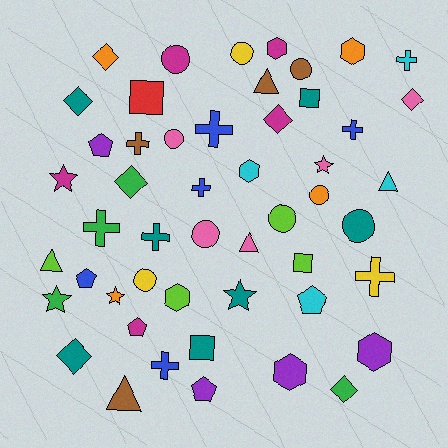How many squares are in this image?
There are 4 squares.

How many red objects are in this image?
There is 1 red object.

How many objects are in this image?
There are 50 objects.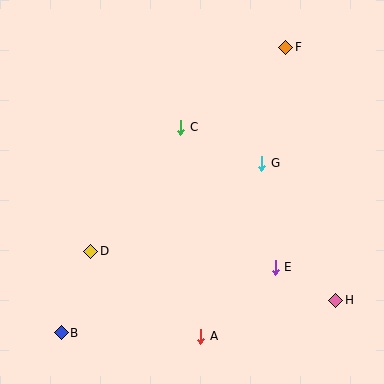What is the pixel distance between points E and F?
The distance between E and F is 220 pixels.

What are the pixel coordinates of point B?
Point B is at (61, 333).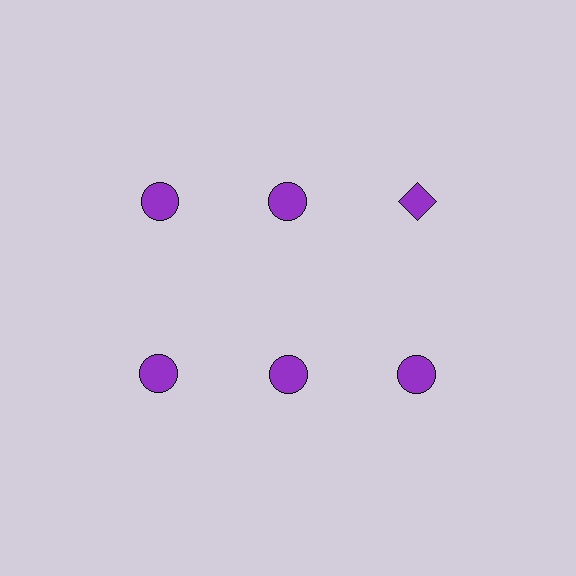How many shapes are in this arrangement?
There are 6 shapes arranged in a grid pattern.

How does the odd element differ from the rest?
It has a different shape: diamond instead of circle.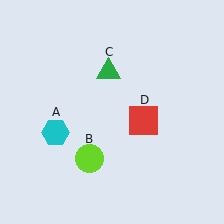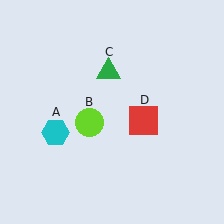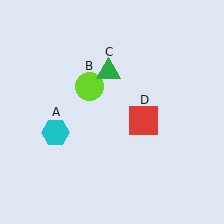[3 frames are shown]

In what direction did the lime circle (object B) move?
The lime circle (object B) moved up.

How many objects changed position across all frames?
1 object changed position: lime circle (object B).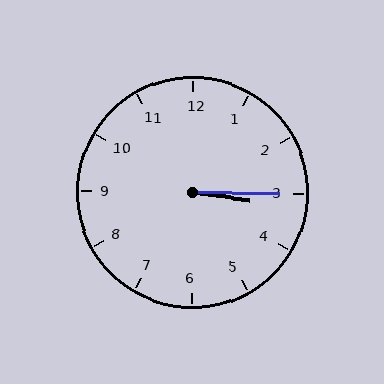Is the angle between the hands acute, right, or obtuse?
It is acute.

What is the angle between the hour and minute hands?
Approximately 8 degrees.